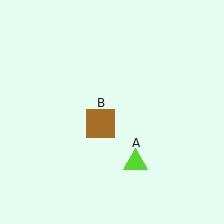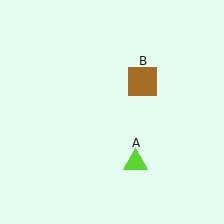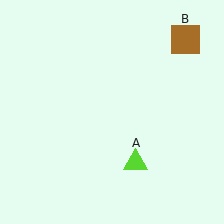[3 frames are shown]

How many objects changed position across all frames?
1 object changed position: brown square (object B).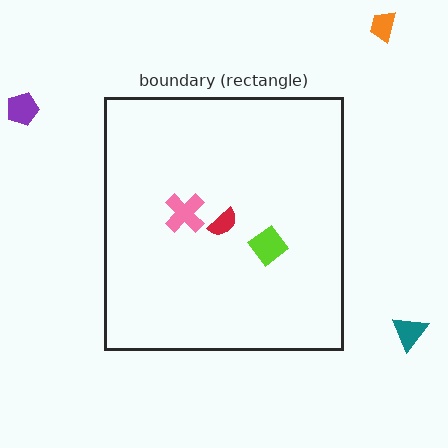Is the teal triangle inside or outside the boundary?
Outside.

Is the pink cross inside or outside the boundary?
Inside.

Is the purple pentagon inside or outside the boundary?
Outside.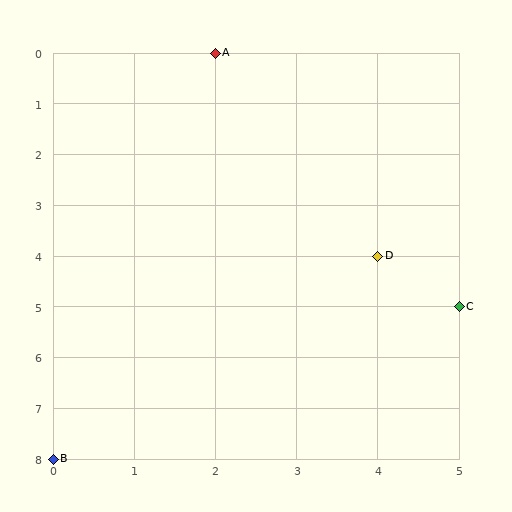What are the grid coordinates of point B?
Point B is at grid coordinates (0, 8).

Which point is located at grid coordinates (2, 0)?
Point A is at (2, 0).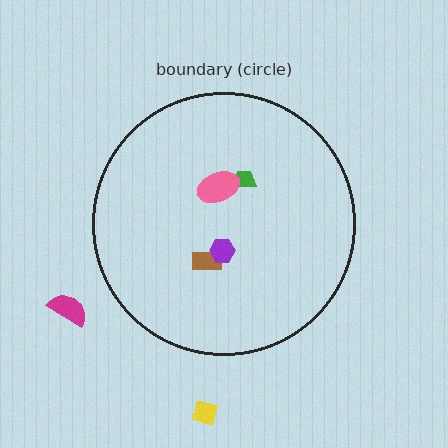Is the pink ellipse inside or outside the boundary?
Inside.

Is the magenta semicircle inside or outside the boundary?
Outside.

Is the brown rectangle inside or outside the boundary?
Inside.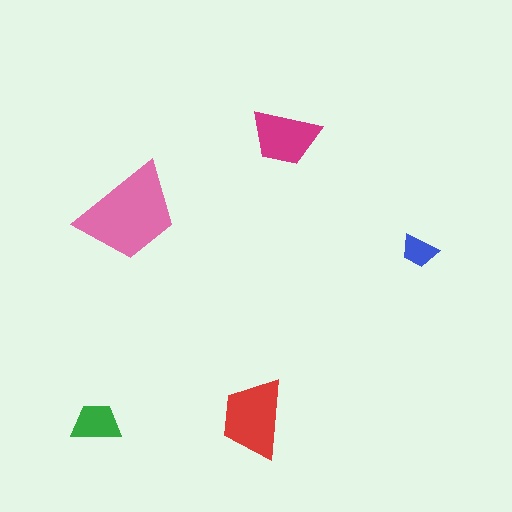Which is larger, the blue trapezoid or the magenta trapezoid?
The magenta one.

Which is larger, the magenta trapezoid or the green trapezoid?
The magenta one.